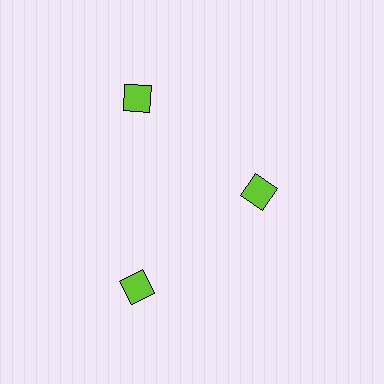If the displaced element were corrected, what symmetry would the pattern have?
It would have 3-fold rotational symmetry — the pattern would map onto itself every 120 degrees.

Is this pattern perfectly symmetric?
No. The 3 lime squares are arranged in a ring, but one element near the 3 o'clock position is pulled inward toward the center, breaking the 3-fold rotational symmetry.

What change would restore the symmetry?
The symmetry would be restored by moving it outward, back onto the ring so that all 3 squares sit at equal angles and equal distance from the center.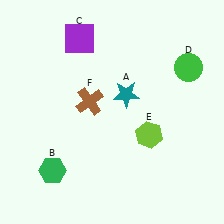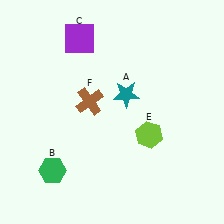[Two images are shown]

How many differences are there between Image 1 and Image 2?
There is 1 difference between the two images.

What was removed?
The green circle (D) was removed in Image 2.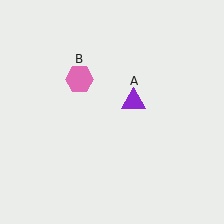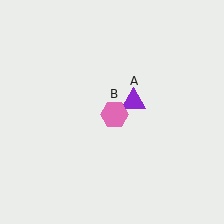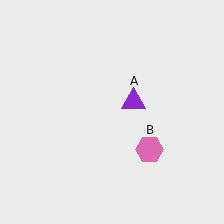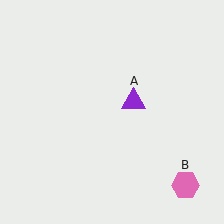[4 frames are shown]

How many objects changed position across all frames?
1 object changed position: pink hexagon (object B).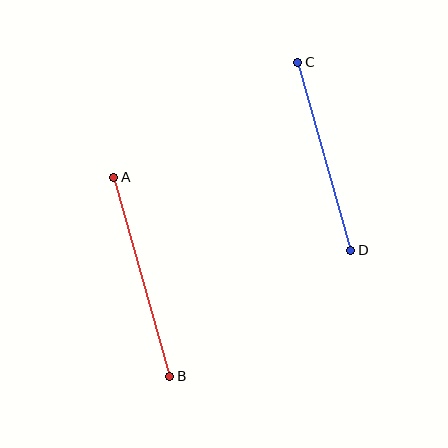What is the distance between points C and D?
The distance is approximately 195 pixels.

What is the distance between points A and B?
The distance is approximately 207 pixels.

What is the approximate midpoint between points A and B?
The midpoint is at approximately (142, 277) pixels.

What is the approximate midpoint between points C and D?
The midpoint is at approximately (324, 156) pixels.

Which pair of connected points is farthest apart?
Points A and B are farthest apart.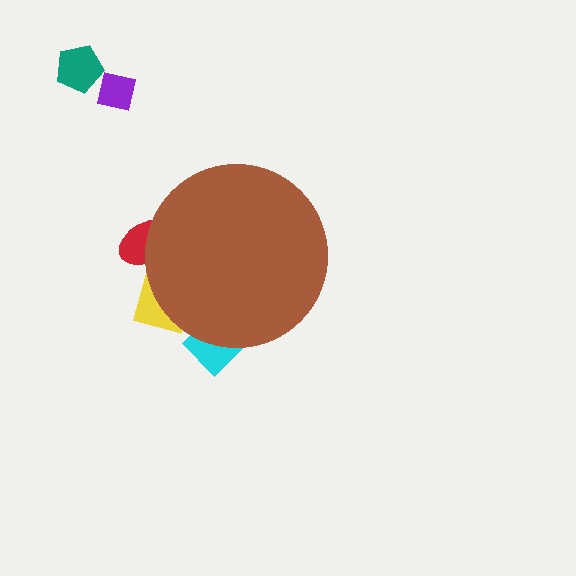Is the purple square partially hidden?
No, the purple square is fully visible.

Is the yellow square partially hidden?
Yes, the yellow square is partially hidden behind the brown circle.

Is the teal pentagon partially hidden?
No, the teal pentagon is fully visible.